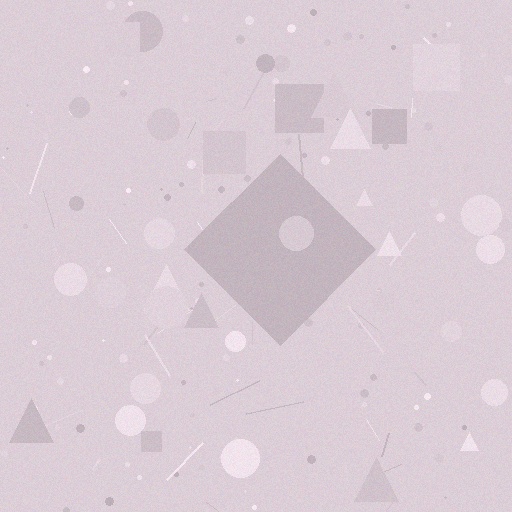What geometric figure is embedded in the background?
A diamond is embedded in the background.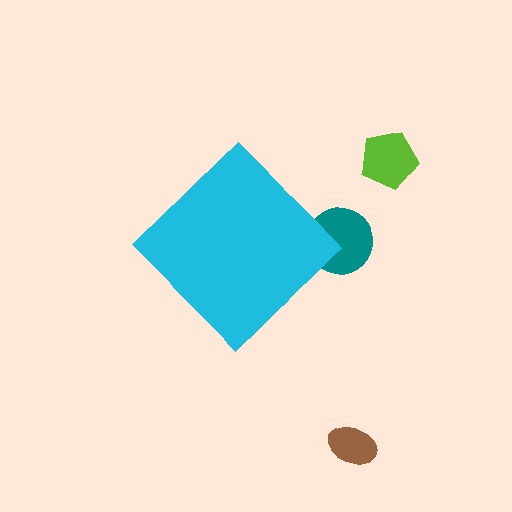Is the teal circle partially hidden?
Yes, the teal circle is partially hidden behind the cyan diamond.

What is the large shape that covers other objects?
A cyan diamond.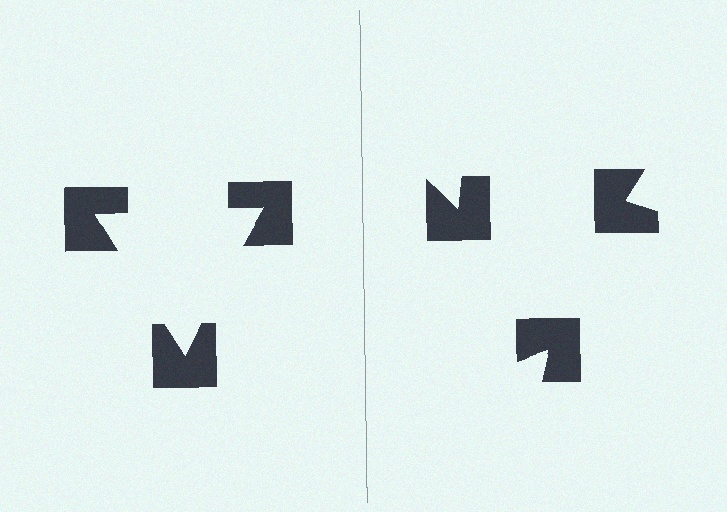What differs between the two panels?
The notched squares are positioned identically on both sides; only the wedge orientations differ. On the left they align to a triangle; on the right they are misaligned.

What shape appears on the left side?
An illusory triangle.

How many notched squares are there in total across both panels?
6 — 3 on each side.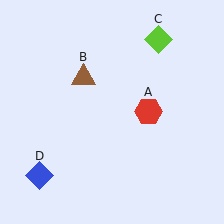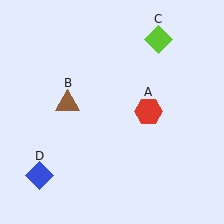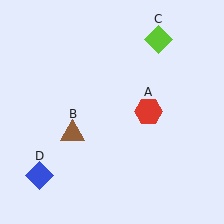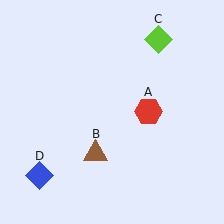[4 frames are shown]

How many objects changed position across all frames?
1 object changed position: brown triangle (object B).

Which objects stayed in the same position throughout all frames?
Red hexagon (object A) and lime diamond (object C) and blue diamond (object D) remained stationary.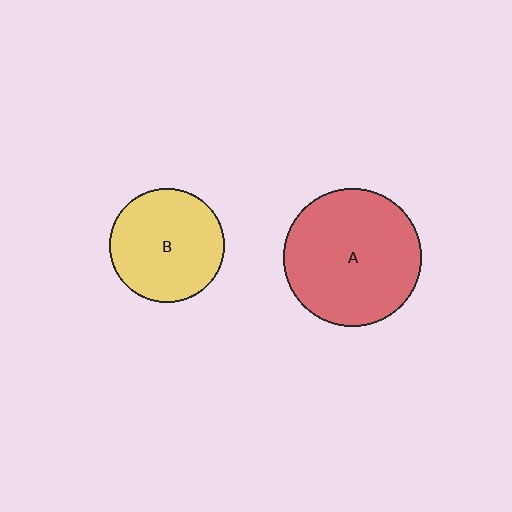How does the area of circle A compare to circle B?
Approximately 1.5 times.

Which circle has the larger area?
Circle A (red).